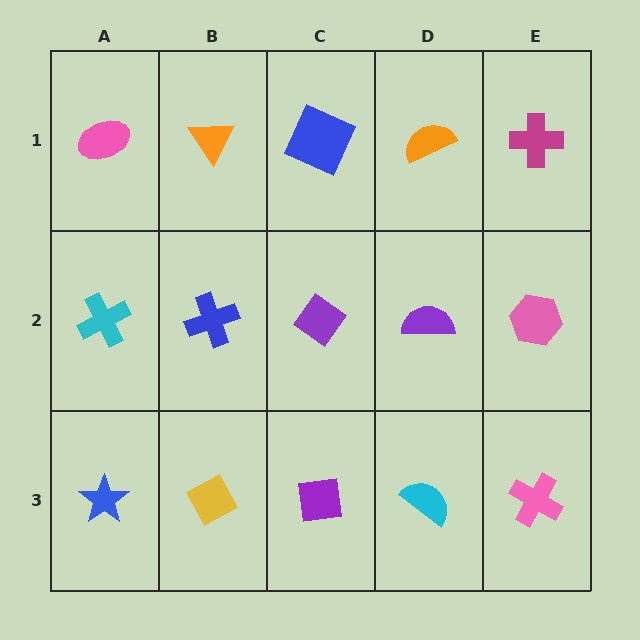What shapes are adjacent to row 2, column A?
A pink ellipse (row 1, column A), a blue star (row 3, column A), a blue cross (row 2, column B).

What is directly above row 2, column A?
A pink ellipse.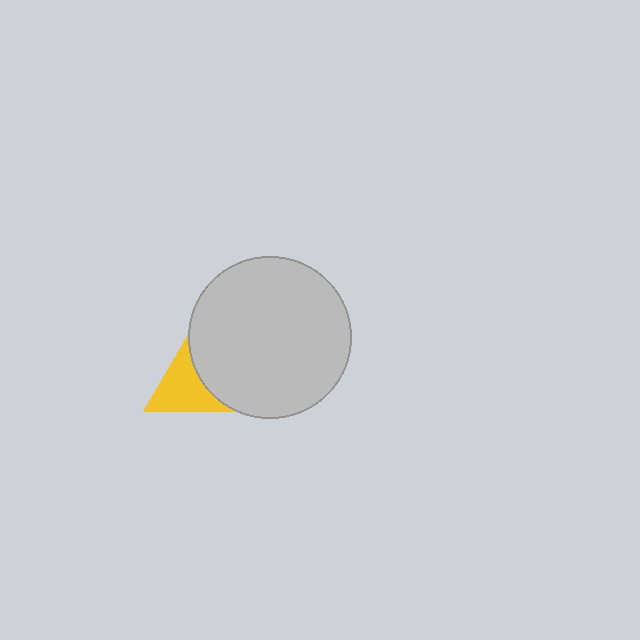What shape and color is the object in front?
The object in front is a light gray circle.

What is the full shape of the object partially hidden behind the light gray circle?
The partially hidden object is a yellow triangle.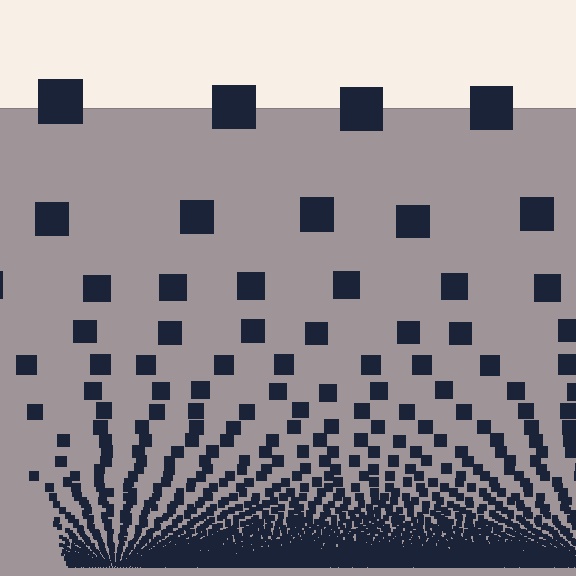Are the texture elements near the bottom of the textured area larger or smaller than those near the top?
Smaller. The gradient is inverted — elements near the bottom are smaller and denser.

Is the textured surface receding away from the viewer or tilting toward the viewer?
The surface appears to tilt toward the viewer. Texture elements get larger and sparser toward the top.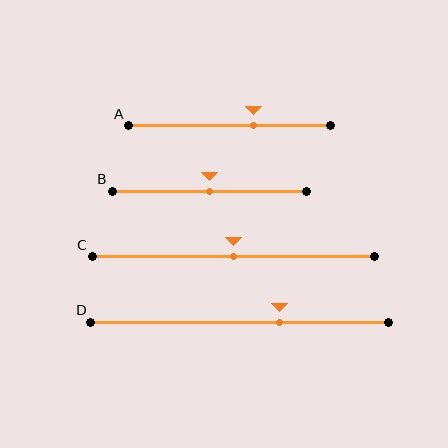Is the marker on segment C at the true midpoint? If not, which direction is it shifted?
Yes, the marker on segment C is at the true midpoint.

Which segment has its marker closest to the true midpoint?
Segment B has its marker closest to the true midpoint.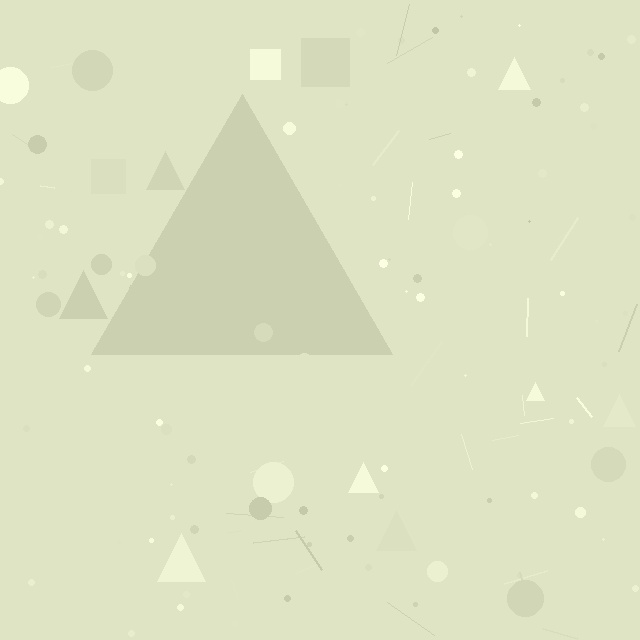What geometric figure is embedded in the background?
A triangle is embedded in the background.